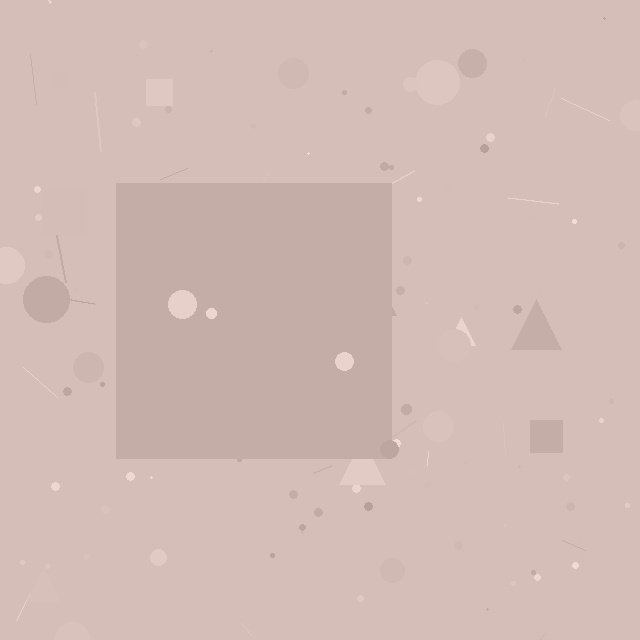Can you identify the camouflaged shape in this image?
The camouflaged shape is a square.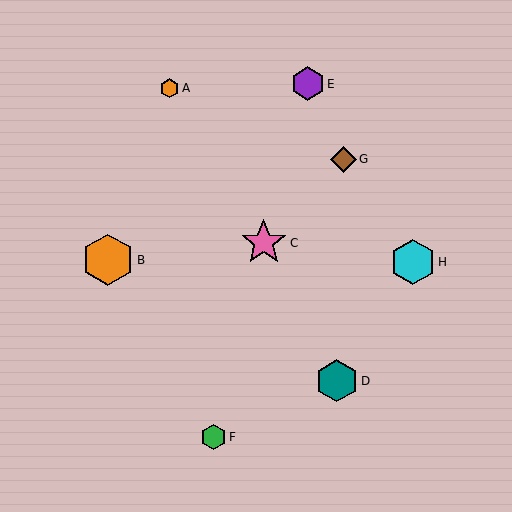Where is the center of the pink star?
The center of the pink star is at (264, 243).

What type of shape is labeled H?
Shape H is a cyan hexagon.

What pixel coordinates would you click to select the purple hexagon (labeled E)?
Click at (308, 84) to select the purple hexagon E.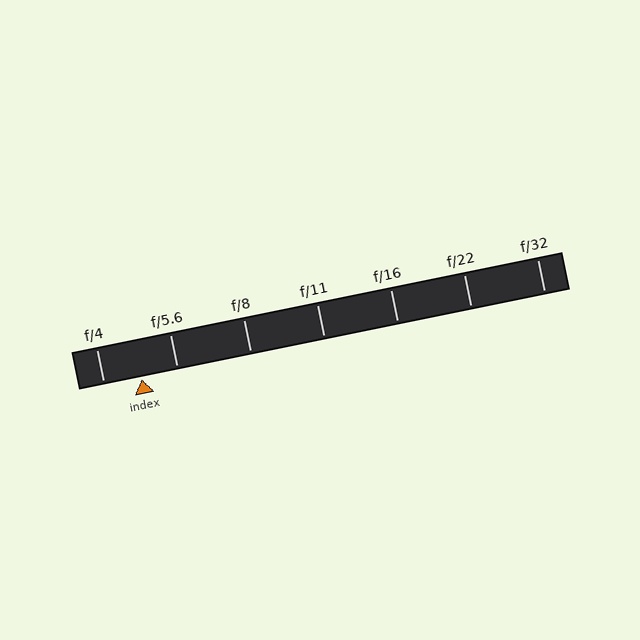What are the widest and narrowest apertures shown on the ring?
The widest aperture shown is f/4 and the narrowest is f/32.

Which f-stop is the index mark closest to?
The index mark is closest to f/5.6.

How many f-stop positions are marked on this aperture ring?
There are 7 f-stop positions marked.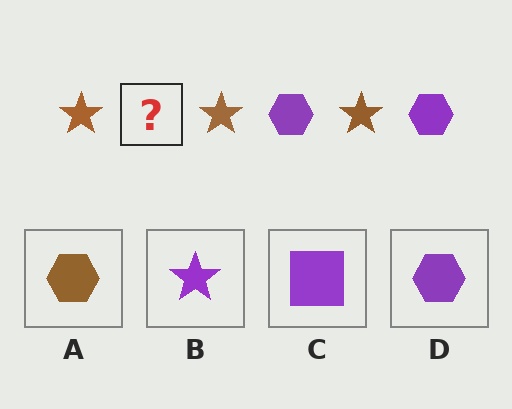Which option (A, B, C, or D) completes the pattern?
D.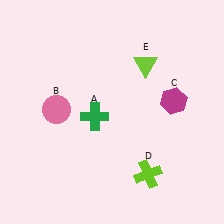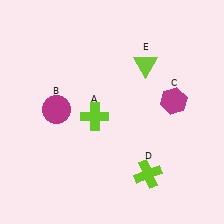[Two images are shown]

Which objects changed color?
A changed from green to lime. B changed from pink to magenta.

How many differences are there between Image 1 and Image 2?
There are 2 differences between the two images.